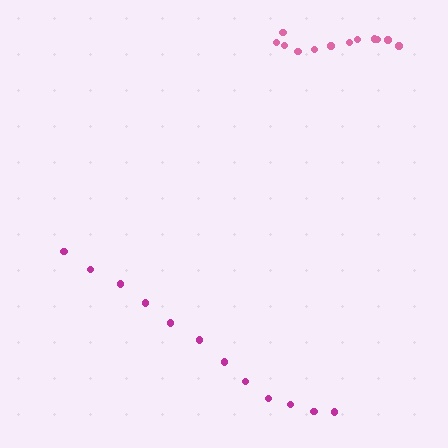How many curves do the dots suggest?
There are 2 distinct paths.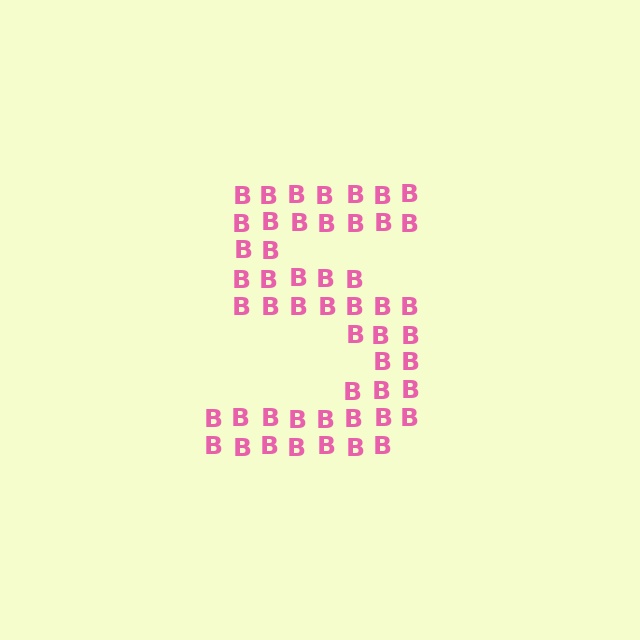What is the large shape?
The large shape is the digit 5.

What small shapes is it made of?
It is made of small letter B's.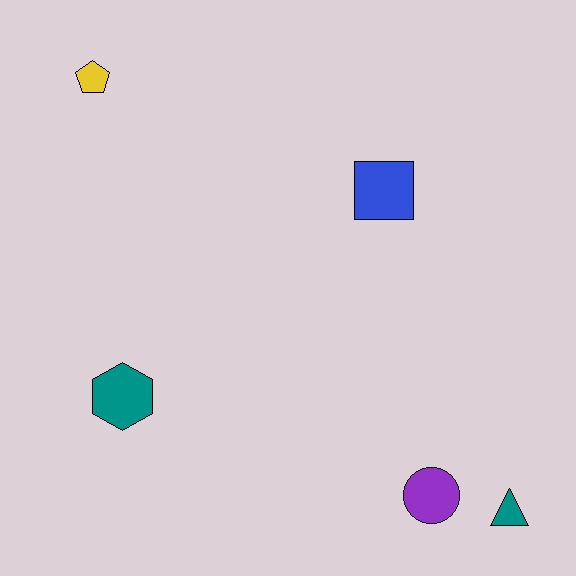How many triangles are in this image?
There is 1 triangle.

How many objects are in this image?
There are 5 objects.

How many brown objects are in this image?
There are no brown objects.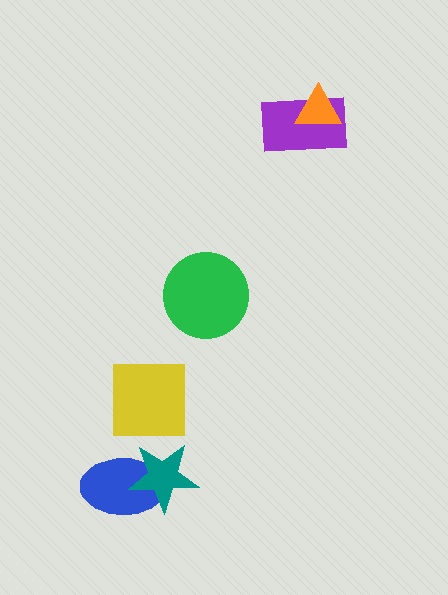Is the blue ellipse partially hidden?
Yes, it is partially covered by another shape.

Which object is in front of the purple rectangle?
The orange triangle is in front of the purple rectangle.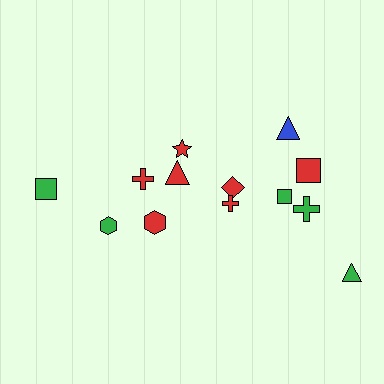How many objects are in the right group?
There are 8 objects.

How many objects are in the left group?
There are 5 objects.